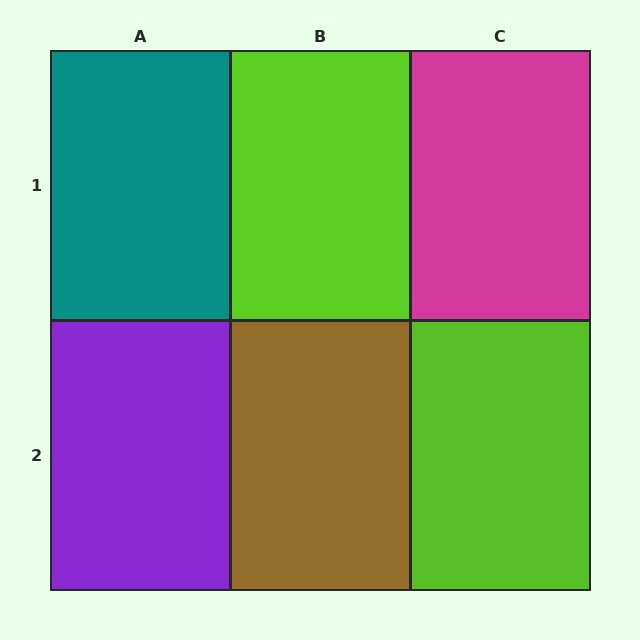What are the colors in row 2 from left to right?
Purple, brown, lime.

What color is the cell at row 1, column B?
Lime.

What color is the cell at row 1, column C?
Magenta.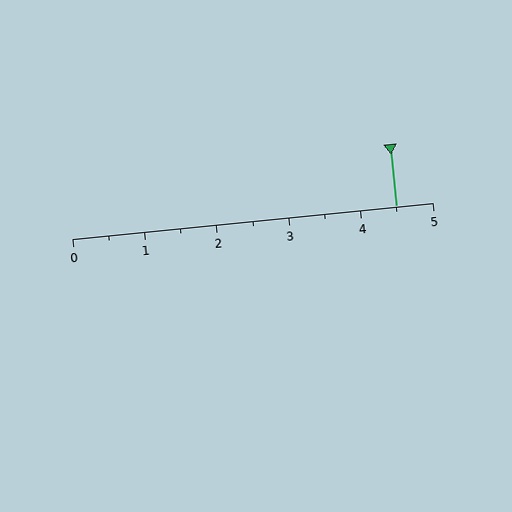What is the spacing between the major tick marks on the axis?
The major ticks are spaced 1 apart.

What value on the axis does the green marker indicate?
The marker indicates approximately 4.5.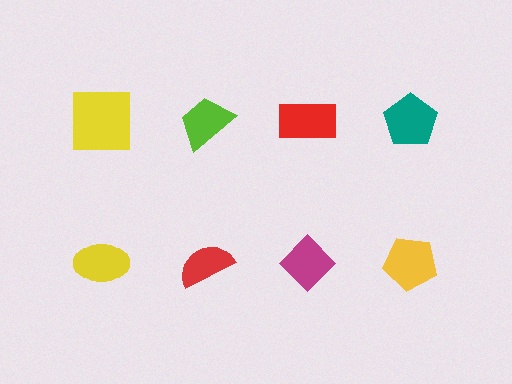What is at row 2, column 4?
A yellow pentagon.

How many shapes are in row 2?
4 shapes.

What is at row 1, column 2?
A lime trapezoid.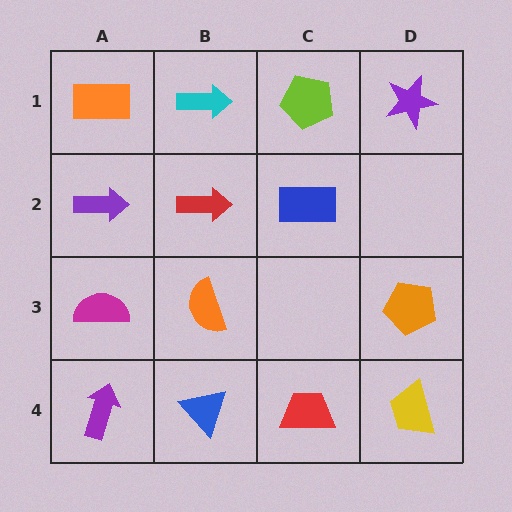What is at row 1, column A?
An orange rectangle.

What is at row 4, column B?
A blue triangle.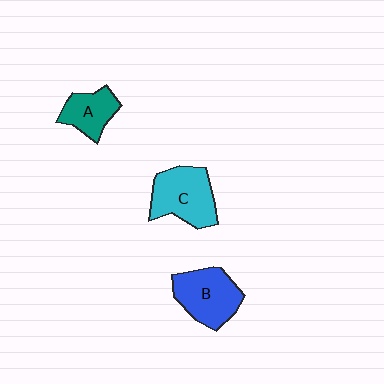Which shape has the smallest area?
Shape A (teal).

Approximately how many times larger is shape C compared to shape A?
Approximately 1.6 times.